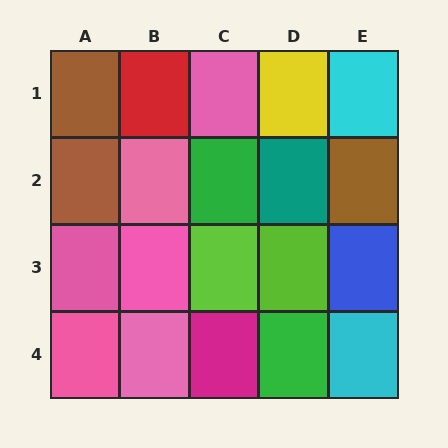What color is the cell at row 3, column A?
Pink.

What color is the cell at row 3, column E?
Blue.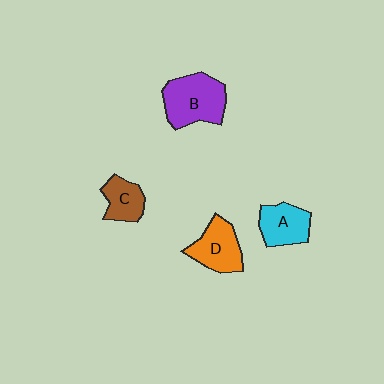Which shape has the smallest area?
Shape C (brown).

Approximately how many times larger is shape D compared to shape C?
Approximately 1.4 times.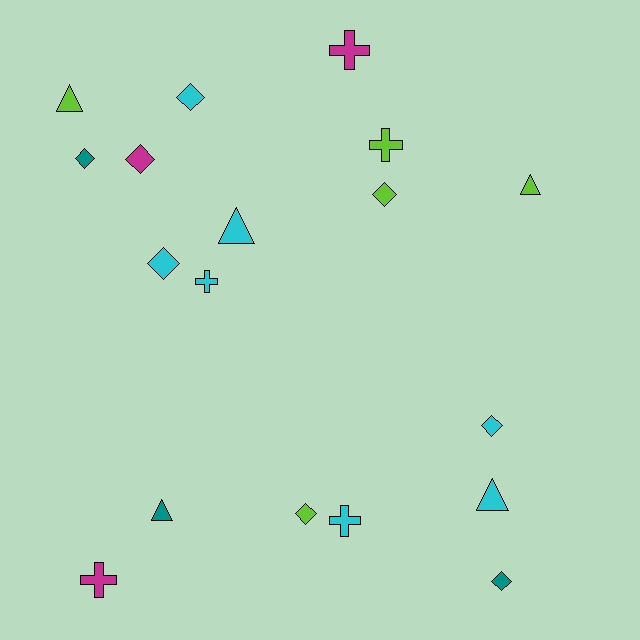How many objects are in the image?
There are 18 objects.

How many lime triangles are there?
There are 2 lime triangles.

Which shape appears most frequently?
Diamond, with 8 objects.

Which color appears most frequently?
Cyan, with 7 objects.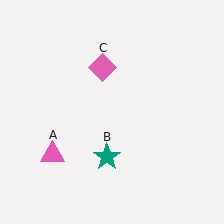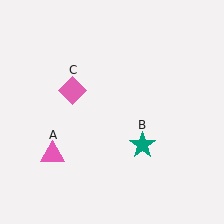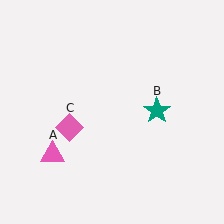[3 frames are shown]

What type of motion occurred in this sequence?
The teal star (object B), pink diamond (object C) rotated counterclockwise around the center of the scene.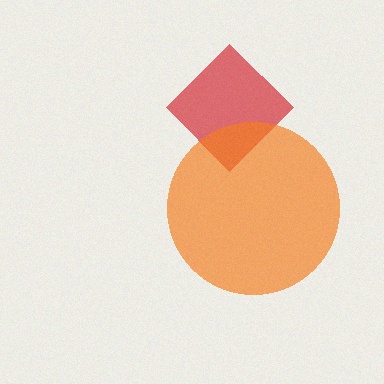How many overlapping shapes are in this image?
There are 2 overlapping shapes in the image.